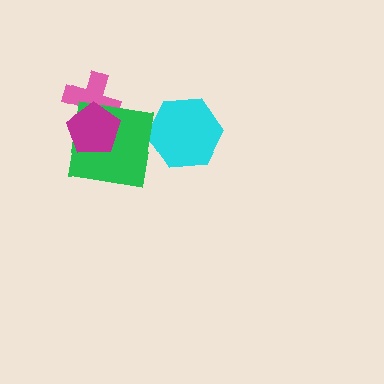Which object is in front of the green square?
The magenta pentagon is in front of the green square.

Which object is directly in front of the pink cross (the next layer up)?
The green square is directly in front of the pink cross.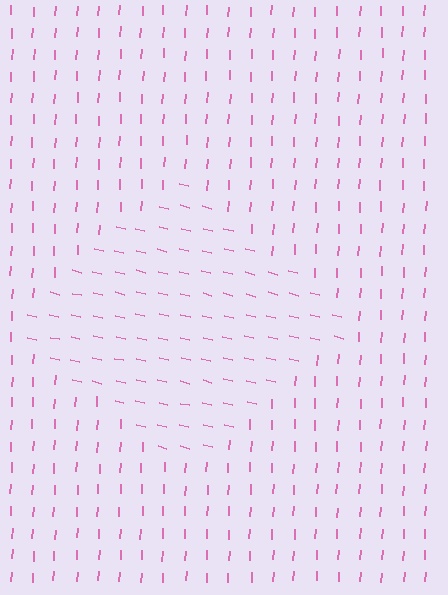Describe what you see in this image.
The image is filled with small pink line segments. A diamond region in the image has lines oriented differently from the surrounding lines, creating a visible texture boundary.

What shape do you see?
I see a diamond.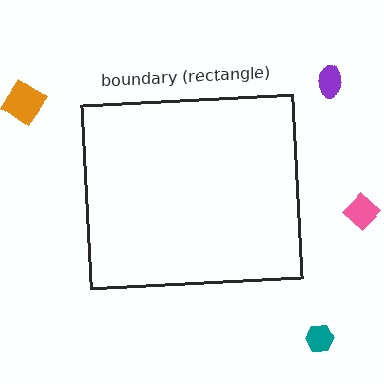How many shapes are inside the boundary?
0 inside, 4 outside.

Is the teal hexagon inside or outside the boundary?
Outside.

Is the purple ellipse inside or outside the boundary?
Outside.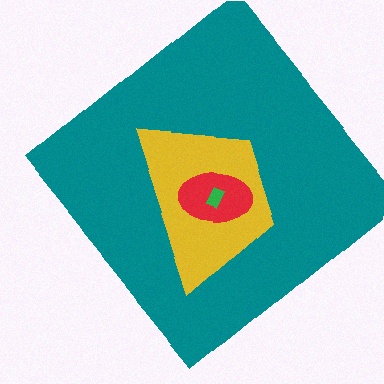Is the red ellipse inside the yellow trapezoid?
Yes.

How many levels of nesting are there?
4.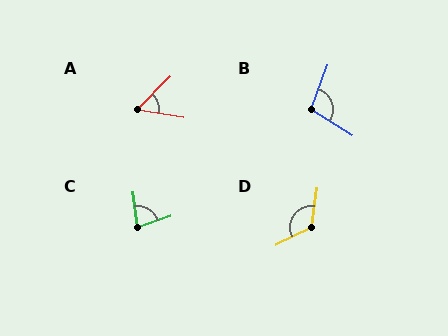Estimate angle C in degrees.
Approximately 78 degrees.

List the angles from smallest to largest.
A (54°), C (78°), B (102°), D (124°).